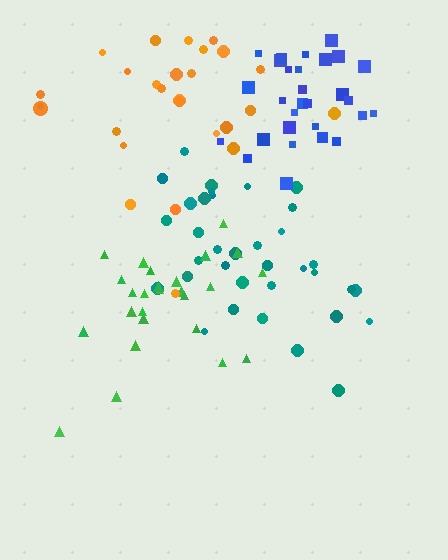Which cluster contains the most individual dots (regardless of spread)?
Teal (35).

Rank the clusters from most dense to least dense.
blue, teal, green, orange.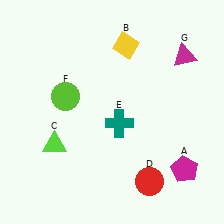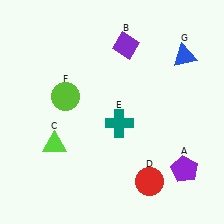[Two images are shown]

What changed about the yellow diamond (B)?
In Image 1, B is yellow. In Image 2, it changed to purple.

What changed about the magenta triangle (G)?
In Image 1, G is magenta. In Image 2, it changed to blue.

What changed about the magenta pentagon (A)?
In Image 1, A is magenta. In Image 2, it changed to purple.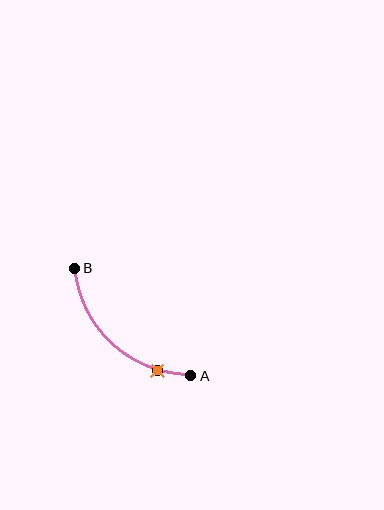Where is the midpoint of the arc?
The arc midpoint is the point on the curve farthest from the straight line joining A and B. It sits below and to the left of that line.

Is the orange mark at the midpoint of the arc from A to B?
No. The orange mark lies on the arc but is closer to endpoint A. The arc midpoint would be at the point on the curve equidistant along the arc from both A and B.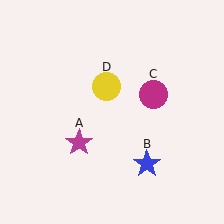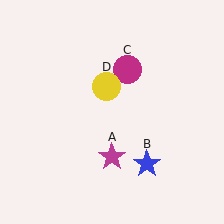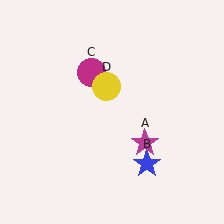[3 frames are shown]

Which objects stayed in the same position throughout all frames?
Blue star (object B) and yellow circle (object D) remained stationary.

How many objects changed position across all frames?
2 objects changed position: magenta star (object A), magenta circle (object C).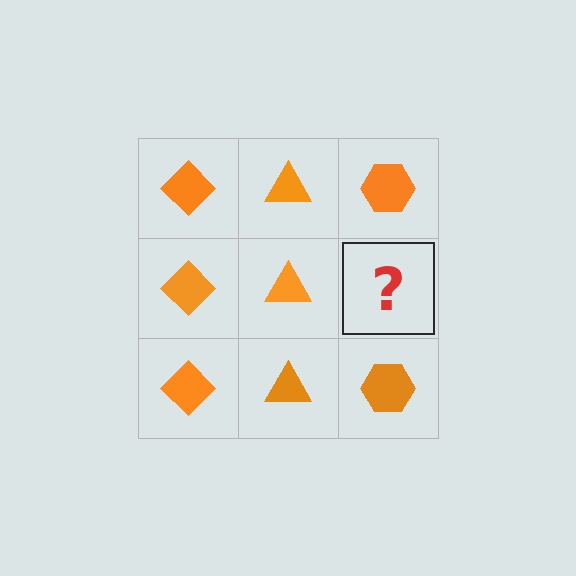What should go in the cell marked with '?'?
The missing cell should contain an orange hexagon.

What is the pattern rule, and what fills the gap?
The rule is that each column has a consistent shape. The gap should be filled with an orange hexagon.